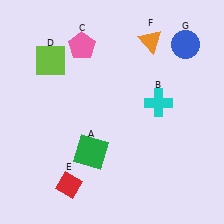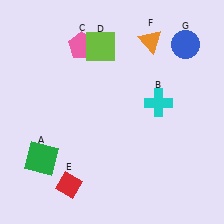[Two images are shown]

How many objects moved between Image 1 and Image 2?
2 objects moved between the two images.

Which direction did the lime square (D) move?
The lime square (D) moved right.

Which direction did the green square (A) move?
The green square (A) moved left.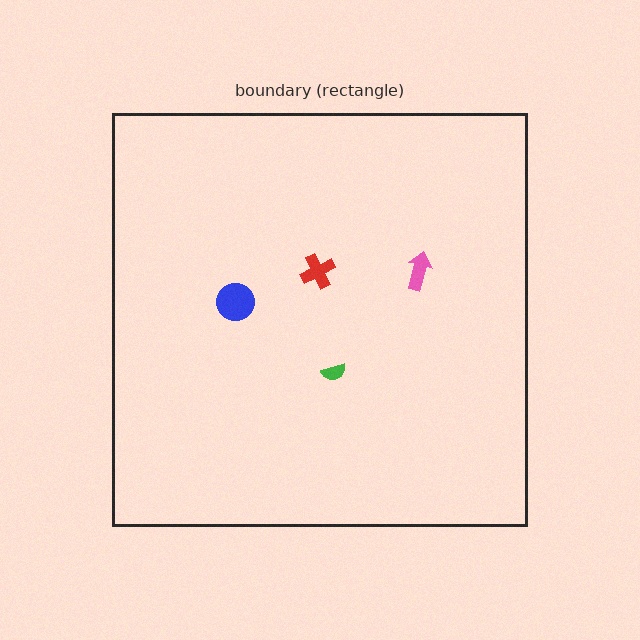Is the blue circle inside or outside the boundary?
Inside.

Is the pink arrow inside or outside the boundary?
Inside.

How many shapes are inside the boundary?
4 inside, 0 outside.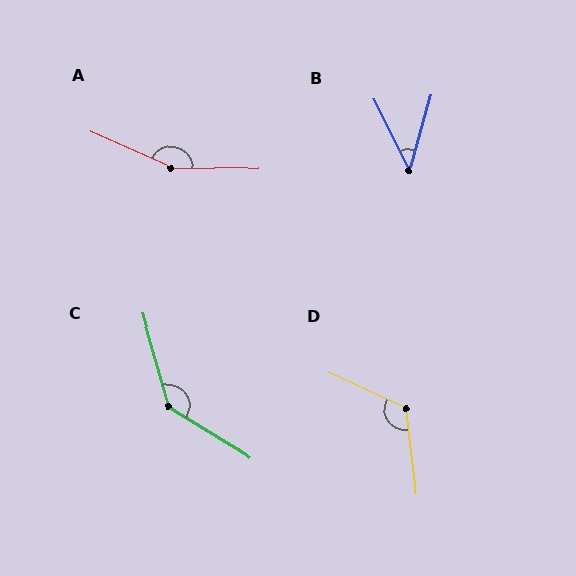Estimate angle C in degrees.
Approximately 137 degrees.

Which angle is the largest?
A, at approximately 155 degrees.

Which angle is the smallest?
B, at approximately 42 degrees.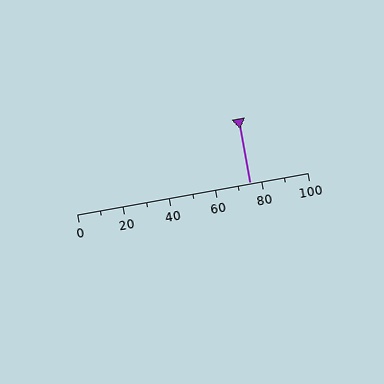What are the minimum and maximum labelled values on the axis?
The axis runs from 0 to 100.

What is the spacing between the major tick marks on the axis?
The major ticks are spaced 20 apart.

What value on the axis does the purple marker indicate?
The marker indicates approximately 75.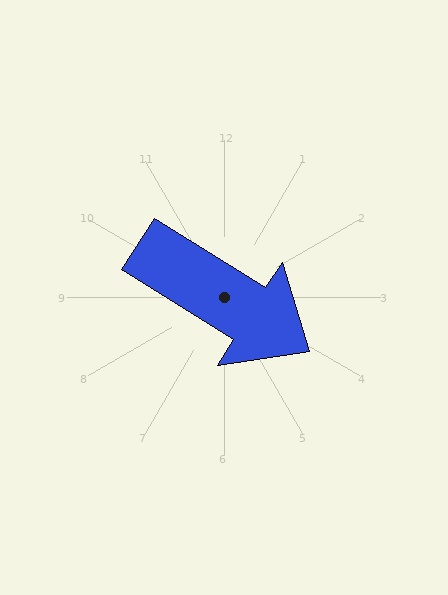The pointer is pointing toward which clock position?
Roughly 4 o'clock.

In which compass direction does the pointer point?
Southeast.